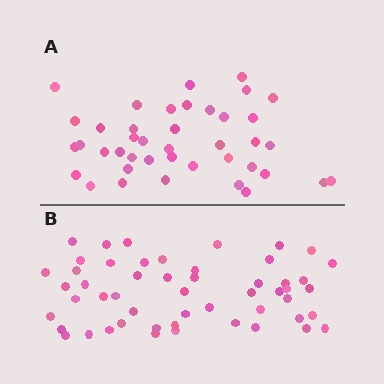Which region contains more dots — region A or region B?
Region B (the bottom region) has more dots.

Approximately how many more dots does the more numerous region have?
Region B has roughly 12 or so more dots than region A.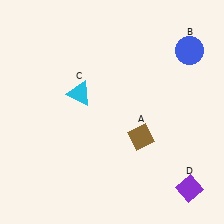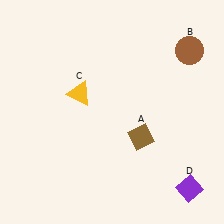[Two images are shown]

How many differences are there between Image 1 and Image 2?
There are 2 differences between the two images.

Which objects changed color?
B changed from blue to brown. C changed from cyan to yellow.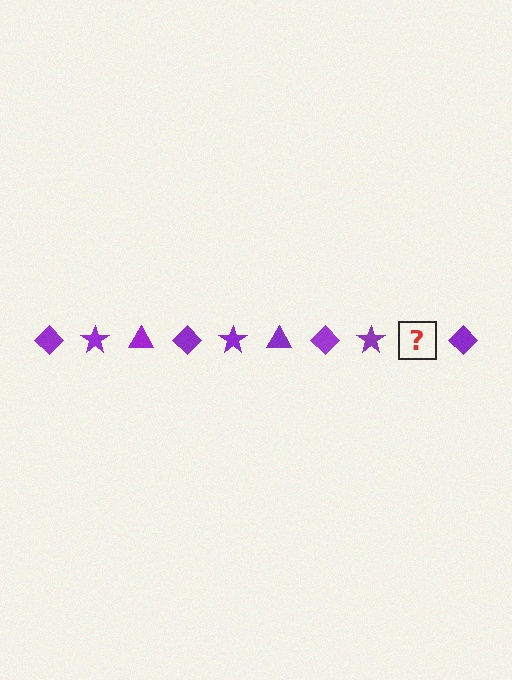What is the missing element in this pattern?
The missing element is a purple triangle.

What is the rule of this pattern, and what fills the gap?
The rule is that the pattern cycles through diamond, star, triangle shapes in purple. The gap should be filled with a purple triangle.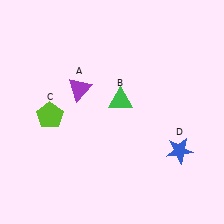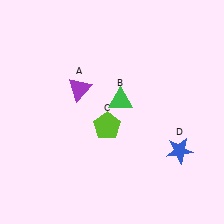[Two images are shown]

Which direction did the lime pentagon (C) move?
The lime pentagon (C) moved right.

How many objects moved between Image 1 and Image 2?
1 object moved between the two images.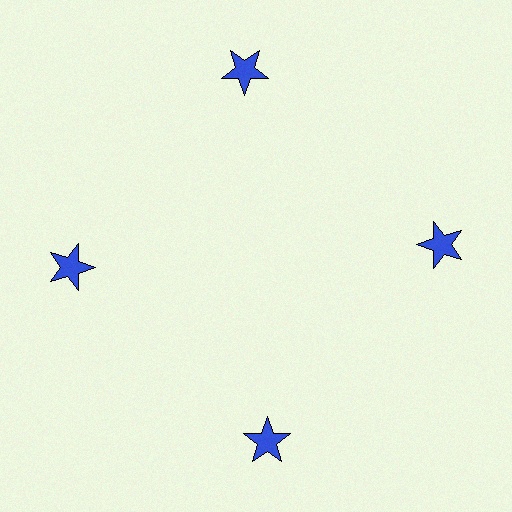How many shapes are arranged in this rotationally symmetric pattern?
There are 4 shapes, arranged in 4 groups of 1.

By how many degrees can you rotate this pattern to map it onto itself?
The pattern maps onto itself every 90 degrees of rotation.